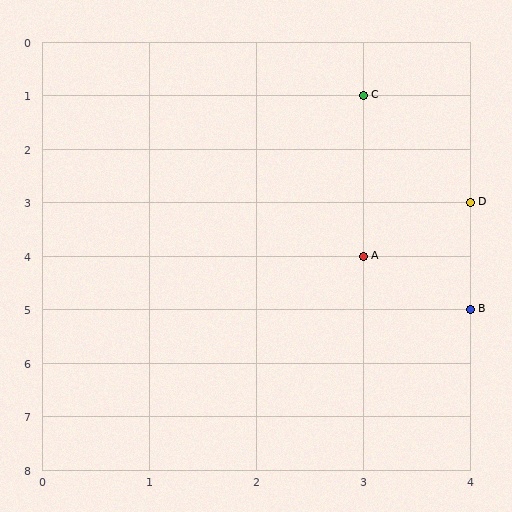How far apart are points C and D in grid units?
Points C and D are 1 column and 2 rows apart (about 2.2 grid units diagonally).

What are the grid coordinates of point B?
Point B is at grid coordinates (4, 5).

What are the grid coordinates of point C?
Point C is at grid coordinates (3, 1).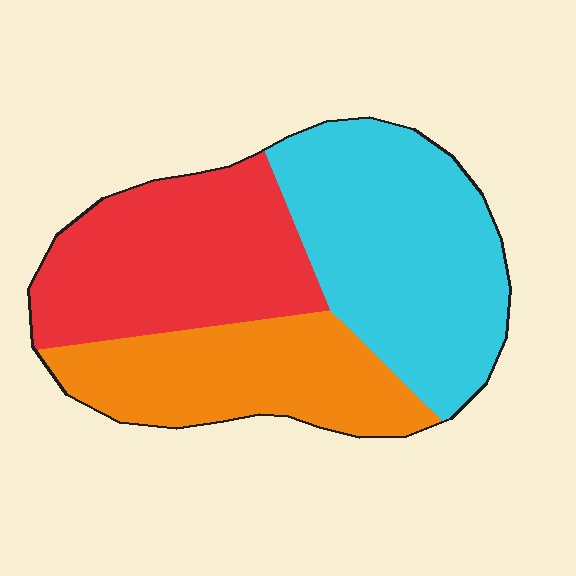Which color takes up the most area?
Cyan, at roughly 40%.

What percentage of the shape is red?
Red covers roughly 35% of the shape.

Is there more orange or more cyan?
Cyan.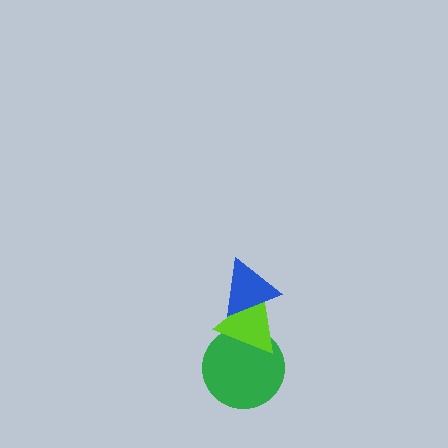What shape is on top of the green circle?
The lime triangle is on top of the green circle.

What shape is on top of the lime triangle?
The blue triangle is on top of the lime triangle.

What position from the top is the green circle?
The green circle is 3rd from the top.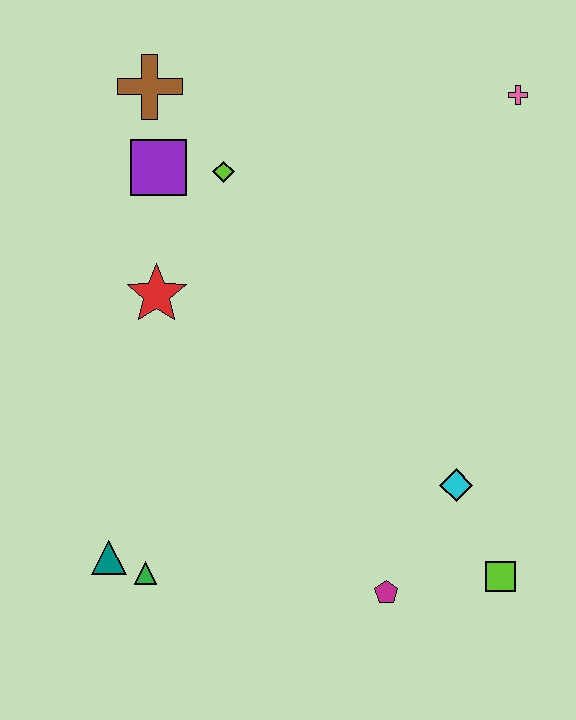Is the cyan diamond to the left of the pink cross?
Yes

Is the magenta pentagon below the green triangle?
Yes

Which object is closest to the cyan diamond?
The lime square is closest to the cyan diamond.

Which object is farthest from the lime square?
The brown cross is farthest from the lime square.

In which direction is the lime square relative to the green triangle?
The lime square is to the right of the green triangle.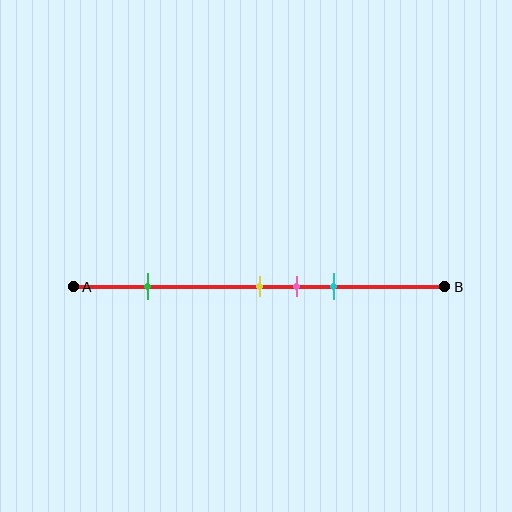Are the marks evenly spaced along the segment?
No, the marks are not evenly spaced.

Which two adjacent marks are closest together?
The yellow and pink marks are the closest adjacent pair.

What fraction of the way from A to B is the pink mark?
The pink mark is approximately 60% (0.6) of the way from A to B.